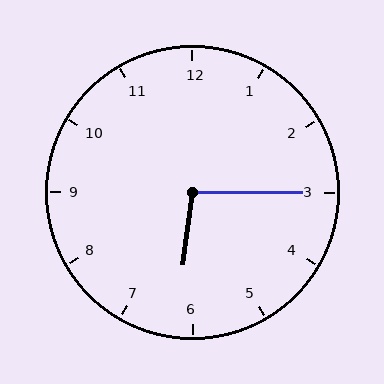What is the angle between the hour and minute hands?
Approximately 98 degrees.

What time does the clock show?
6:15.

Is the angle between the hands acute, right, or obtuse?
It is obtuse.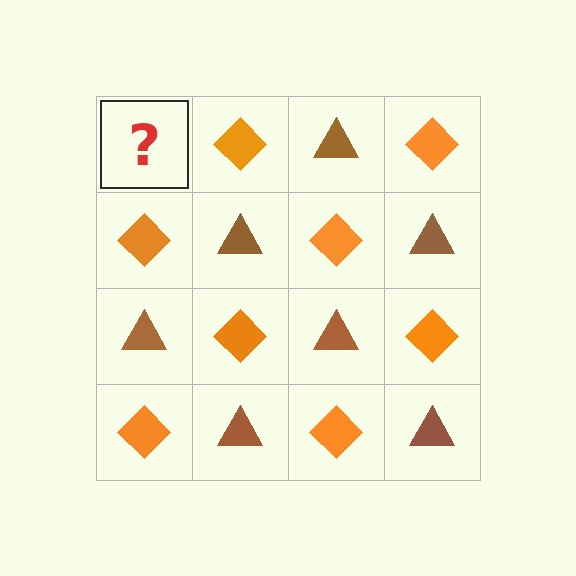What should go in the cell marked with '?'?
The missing cell should contain a brown triangle.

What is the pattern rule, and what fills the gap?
The rule is that it alternates brown triangle and orange diamond in a checkerboard pattern. The gap should be filled with a brown triangle.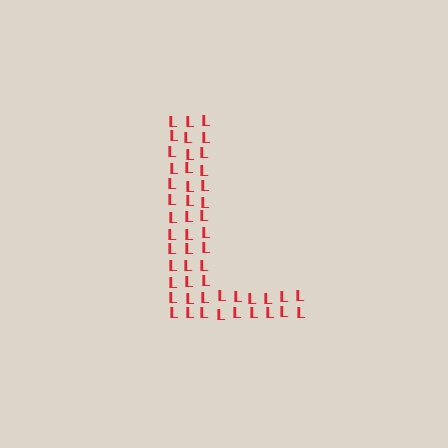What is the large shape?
The large shape is the letter L.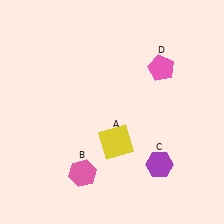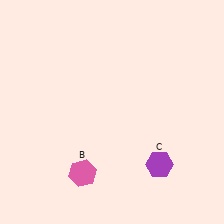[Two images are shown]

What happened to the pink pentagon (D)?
The pink pentagon (D) was removed in Image 2. It was in the top-right area of Image 1.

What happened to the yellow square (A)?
The yellow square (A) was removed in Image 2. It was in the bottom-right area of Image 1.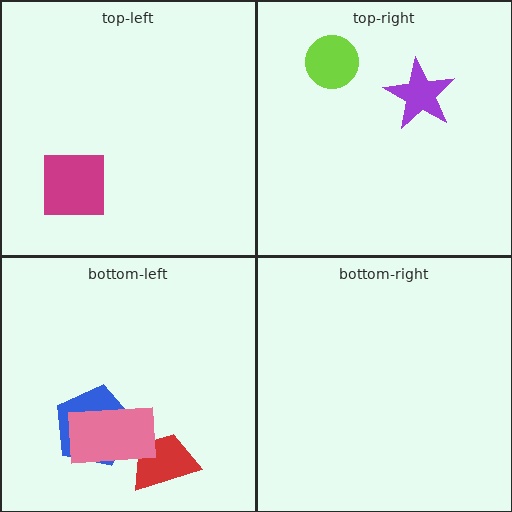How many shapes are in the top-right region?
2.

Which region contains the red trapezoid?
The bottom-left region.